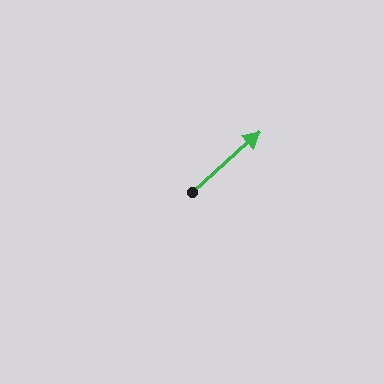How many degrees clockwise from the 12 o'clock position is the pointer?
Approximately 48 degrees.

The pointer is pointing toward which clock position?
Roughly 2 o'clock.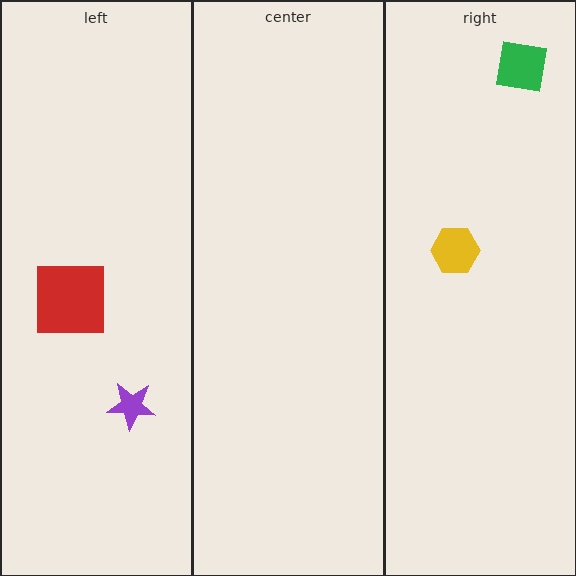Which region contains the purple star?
The left region.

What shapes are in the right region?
The yellow hexagon, the green square.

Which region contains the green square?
The right region.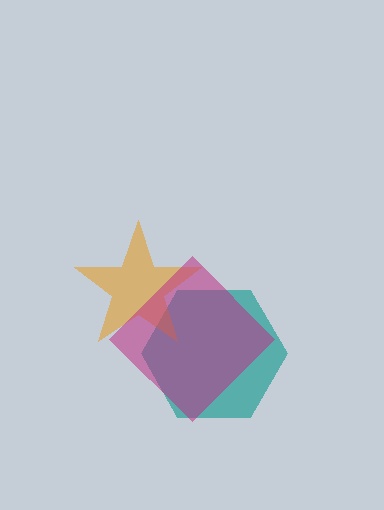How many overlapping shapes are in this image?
There are 3 overlapping shapes in the image.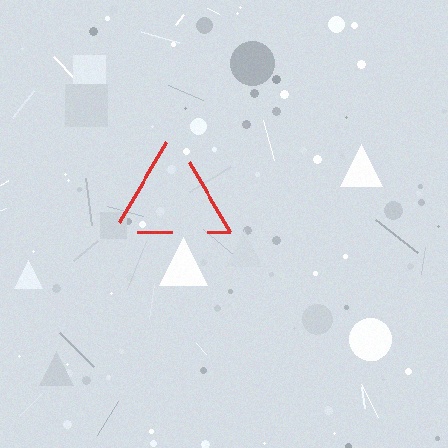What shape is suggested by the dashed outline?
The dashed outline suggests a triangle.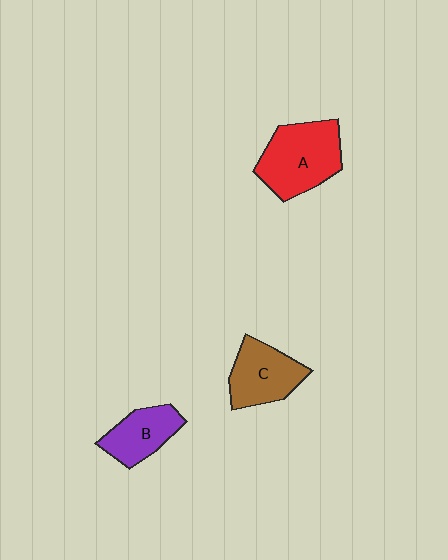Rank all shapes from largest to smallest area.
From largest to smallest: A (red), C (brown), B (purple).